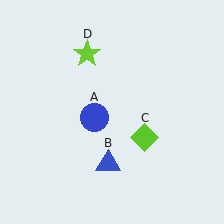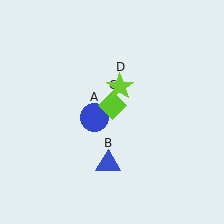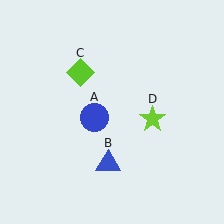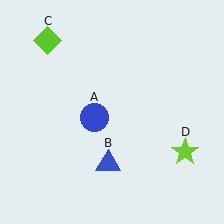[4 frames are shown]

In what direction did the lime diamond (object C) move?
The lime diamond (object C) moved up and to the left.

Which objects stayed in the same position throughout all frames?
Blue circle (object A) and blue triangle (object B) remained stationary.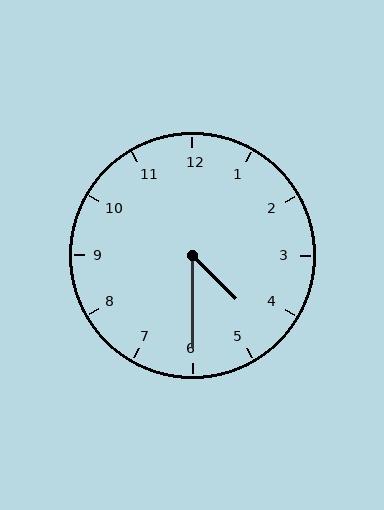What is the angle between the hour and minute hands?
Approximately 45 degrees.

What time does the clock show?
4:30.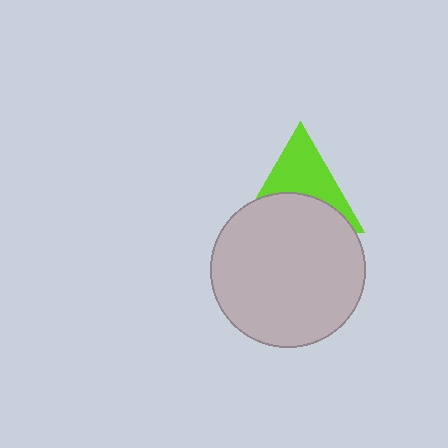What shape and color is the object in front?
The object in front is a light gray circle.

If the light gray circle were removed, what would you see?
You would see the complete lime triangle.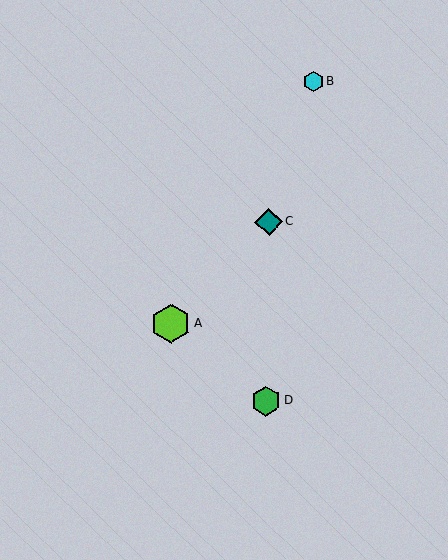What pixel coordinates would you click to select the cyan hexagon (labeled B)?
Click at (313, 81) to select the cyan hexagon B.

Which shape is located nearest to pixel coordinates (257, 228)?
The teal diamond (labeled C) at (269, 222) is nearest to that location.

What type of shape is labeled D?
Shape D is a green hexagon.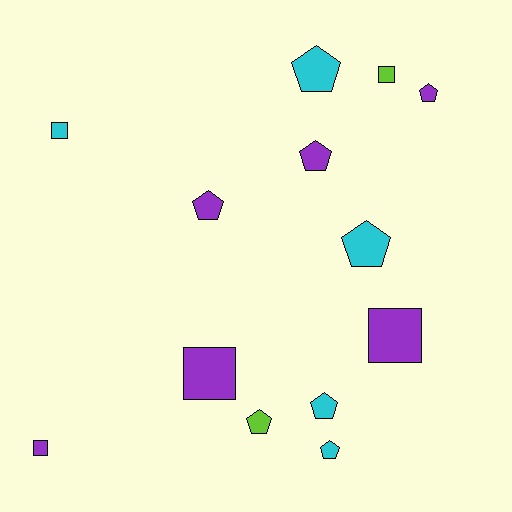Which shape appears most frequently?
Pentagon, with 8 objects.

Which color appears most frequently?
Purple, with 6 objects.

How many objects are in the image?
There are 13 objects.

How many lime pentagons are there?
There is 1 lime pentagon.